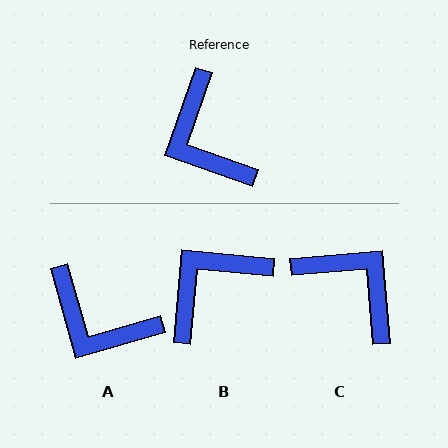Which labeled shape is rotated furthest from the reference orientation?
C, about 156 degrees away.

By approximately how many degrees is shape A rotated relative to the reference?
Approximately 35 degrees counter-clockwise.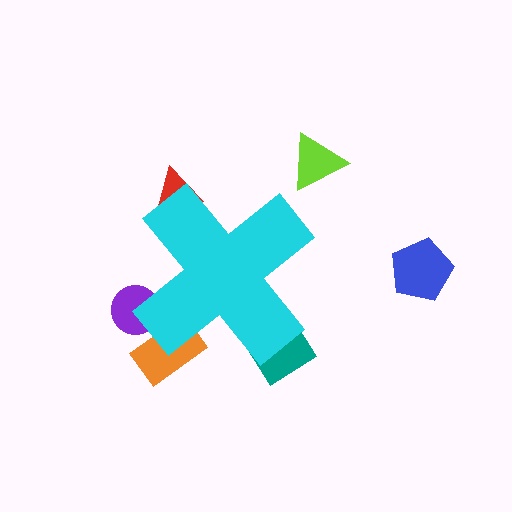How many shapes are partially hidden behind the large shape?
4 shapes are partially hidden.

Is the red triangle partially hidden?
Yes, the red triangle is partially hidden behind the cyan cross.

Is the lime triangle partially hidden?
No, the lime triangle is fully visible.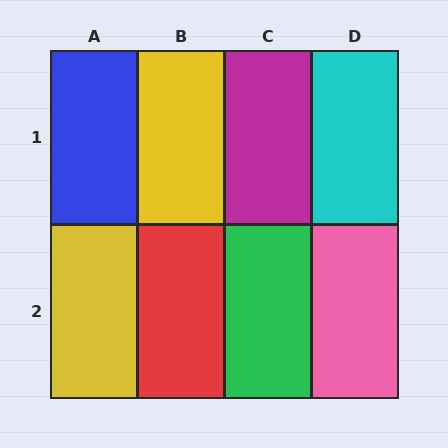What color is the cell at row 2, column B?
Red.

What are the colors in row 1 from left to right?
Blue, yellow, magenta, cyan.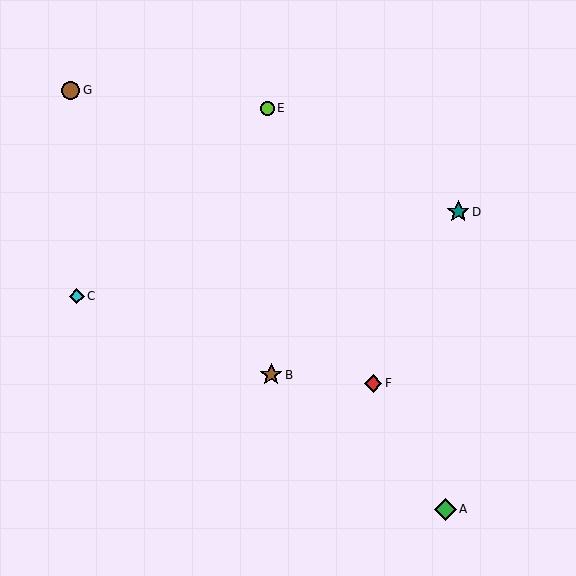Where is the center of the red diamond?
The center of the red diamond is at (373, 383).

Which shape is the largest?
The teal star (labeled D) is the largest.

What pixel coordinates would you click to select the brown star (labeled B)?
Click at (271, 375) to select the brown star B.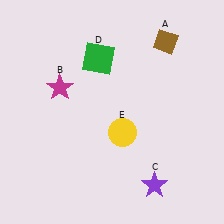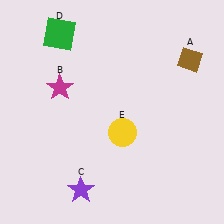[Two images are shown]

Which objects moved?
The objects that moved are: the brown diamond (A), the purple star (C), the green square (D).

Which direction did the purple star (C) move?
The purple star (C) moved left.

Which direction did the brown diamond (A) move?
The brown diamond (A) moved right.